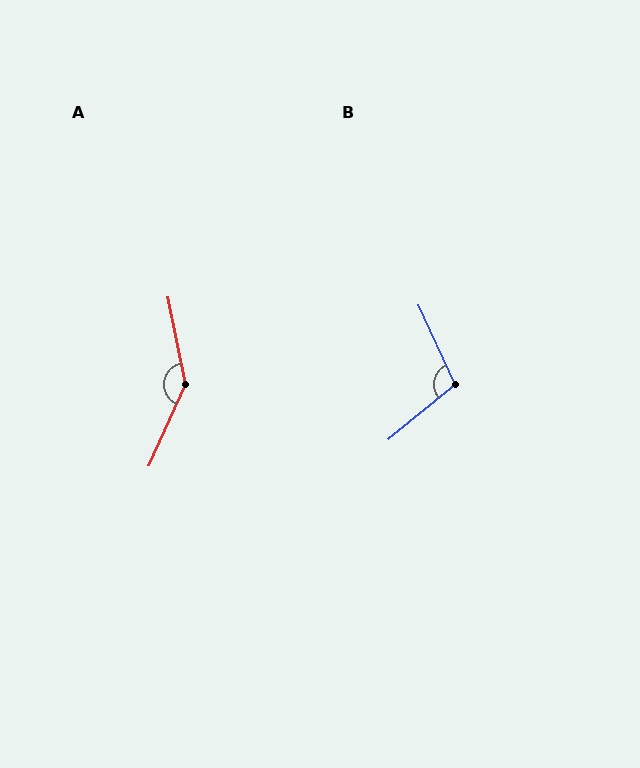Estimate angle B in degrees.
Approximately 104 degrees.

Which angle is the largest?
A, at approximately 145 degrees.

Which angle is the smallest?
B, at approximately 104 degrees.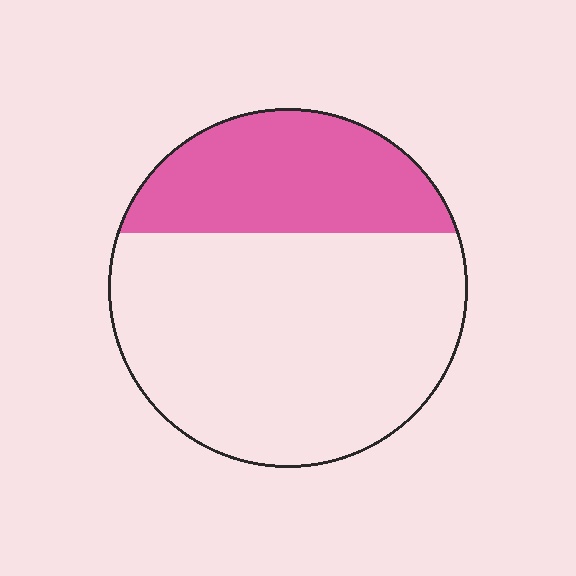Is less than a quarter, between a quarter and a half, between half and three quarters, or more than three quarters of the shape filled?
Between a quarter and a half.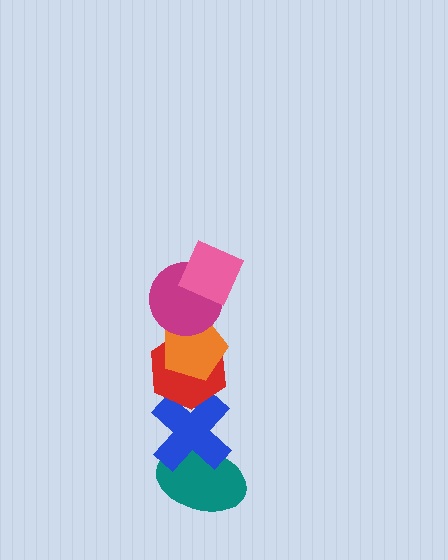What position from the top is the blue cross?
The blue cross is 5th from the top.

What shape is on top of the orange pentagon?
The magenta circle is on top of the orange pentagon.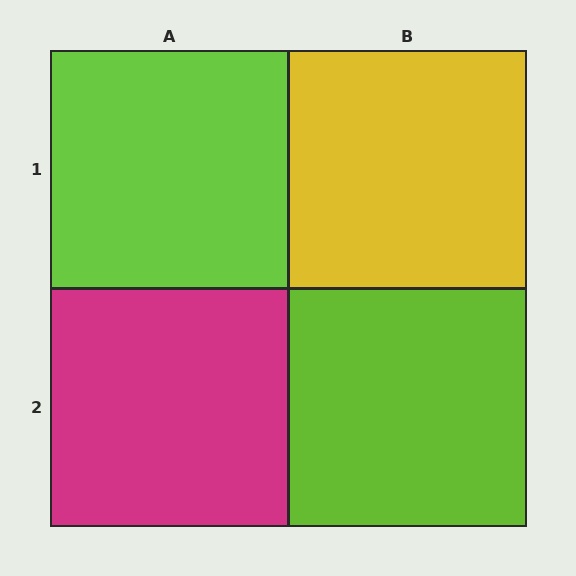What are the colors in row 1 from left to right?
Lime, yellow.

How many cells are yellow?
1 cell is yellow.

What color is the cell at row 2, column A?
Magenta.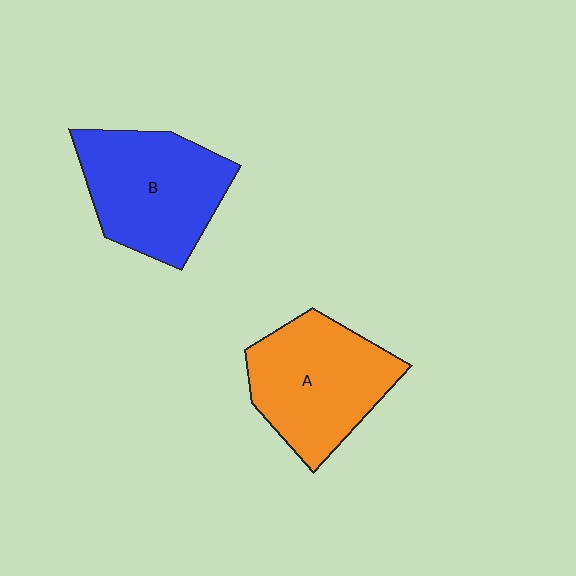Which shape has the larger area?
Shape B (blue).